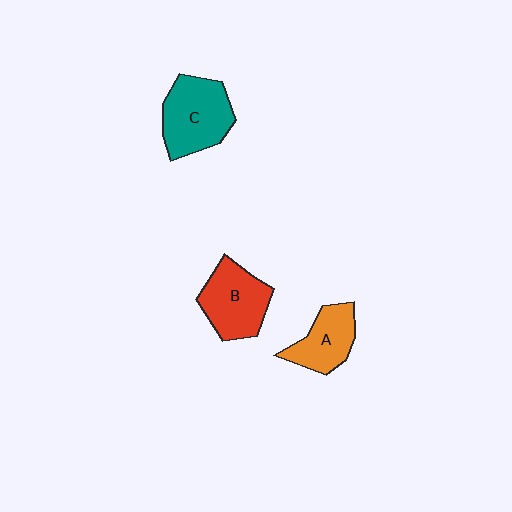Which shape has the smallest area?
Shape A (orange).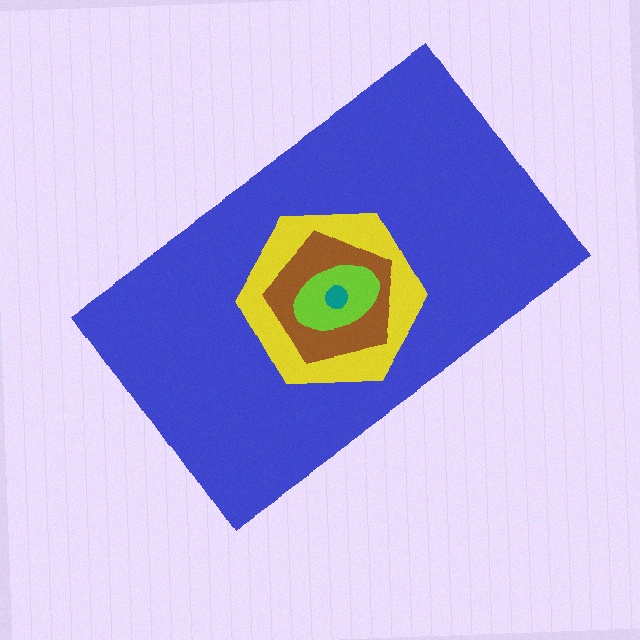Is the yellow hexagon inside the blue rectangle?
Yes.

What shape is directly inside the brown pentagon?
The lime ellipse.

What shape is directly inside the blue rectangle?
The yellow hexagon.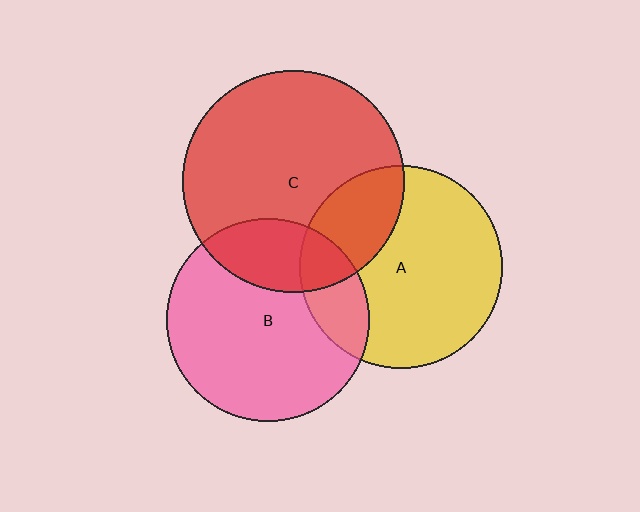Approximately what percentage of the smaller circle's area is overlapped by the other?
Approximately 25%.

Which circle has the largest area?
Circle C (red).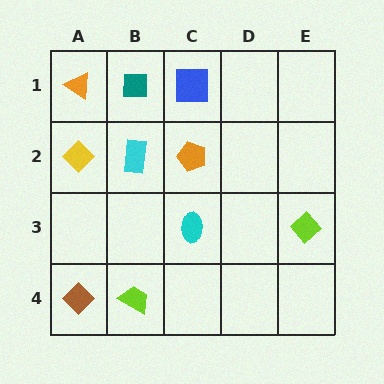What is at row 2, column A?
A yellow diamond.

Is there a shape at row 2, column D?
No, that cell is empty.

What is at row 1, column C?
A blue square.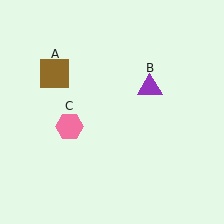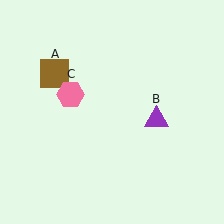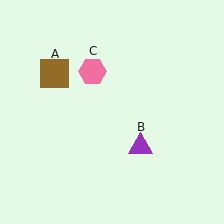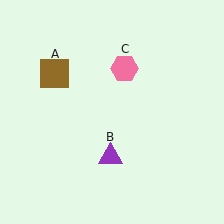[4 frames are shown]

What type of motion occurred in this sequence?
The purple triangle (object B), pink hexagon (object C) rotated clockwise around the center of the scene.